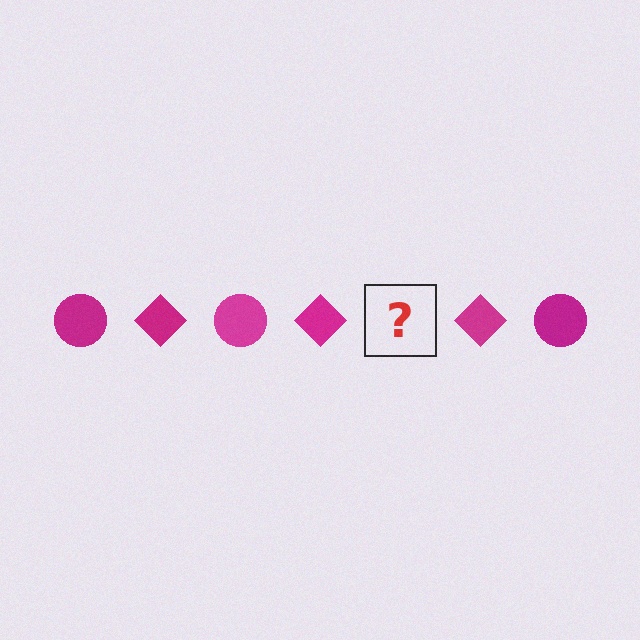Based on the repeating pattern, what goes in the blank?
The blank should be a magenta circle.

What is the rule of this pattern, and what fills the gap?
The rule is that the pattern cycles through circle, diamond shapes in magenta. The gap should be filled with a magenta circle.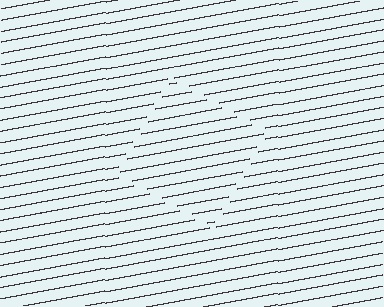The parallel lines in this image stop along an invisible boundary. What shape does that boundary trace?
An illusory square. The interior of the shape contains the same grating, shifted by half a period — the contour is defined by the phase discontinuity where line-ends from the inner and outer gratings abut.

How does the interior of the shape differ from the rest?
The interior of the shape contains the same grating, shifted by half a period — the contour is defined by the phase discontinuity where line-ends from the inner and outer gratings abut.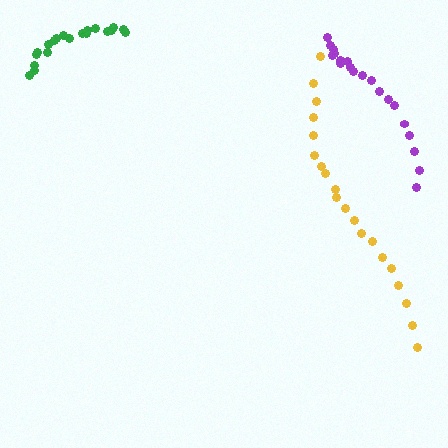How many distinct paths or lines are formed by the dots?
There are 3 distinct paths.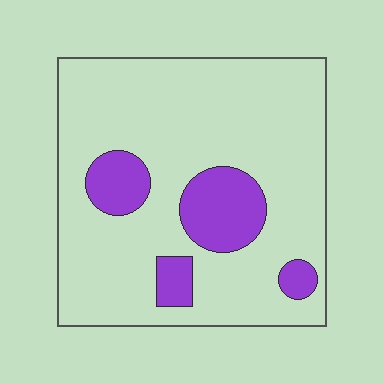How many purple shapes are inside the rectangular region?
4.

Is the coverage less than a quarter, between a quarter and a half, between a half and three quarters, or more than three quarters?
Less than a quarter.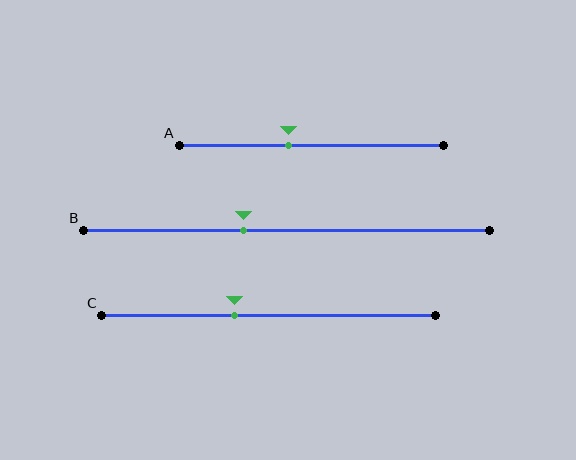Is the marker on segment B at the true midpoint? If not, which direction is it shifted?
No, the marker on segment B is shifted to the left by about 11% of the segment length.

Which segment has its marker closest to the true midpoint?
Segment A has its marker closest to the true midpoint.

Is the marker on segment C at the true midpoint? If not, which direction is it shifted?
No, the marker on segment C is shifted to the left by about 10% of the segment length.